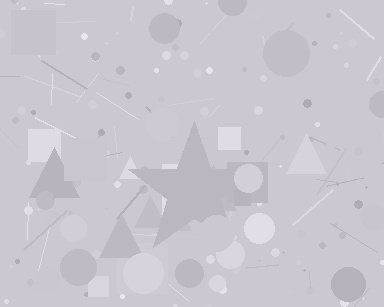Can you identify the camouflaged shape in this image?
The camouflaged shape is a star.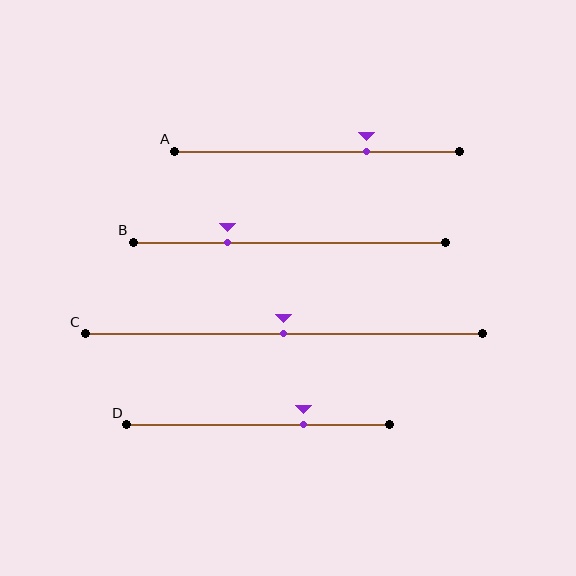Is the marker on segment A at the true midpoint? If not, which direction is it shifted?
No, the marker on segment A is shifted to the right by about 17% of the segment length.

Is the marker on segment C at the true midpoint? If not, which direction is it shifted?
Yes, the marker on segment C is at the true midpoint.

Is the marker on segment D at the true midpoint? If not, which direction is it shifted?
No, the marker on segment D is shifted to the right by about 17% of the segment length.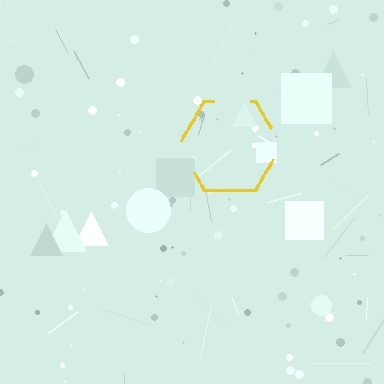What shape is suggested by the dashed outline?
The dashed outline suggests a hexagon.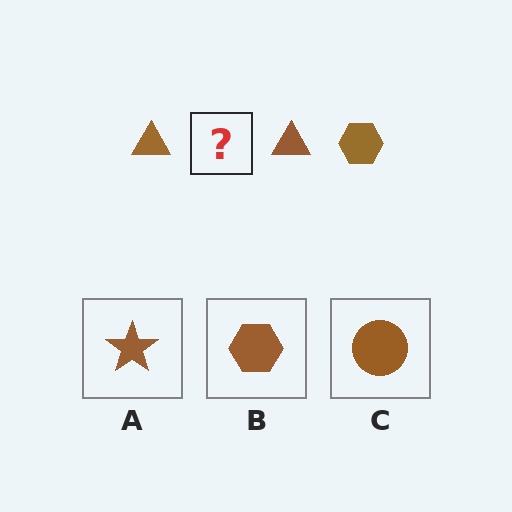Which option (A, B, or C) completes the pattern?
B.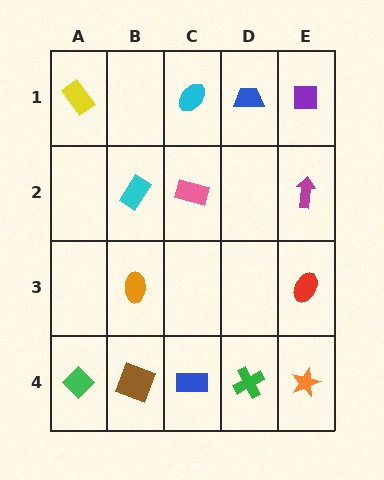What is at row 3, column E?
A red ellipse.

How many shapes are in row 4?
5 shapes.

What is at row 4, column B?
A brown square.